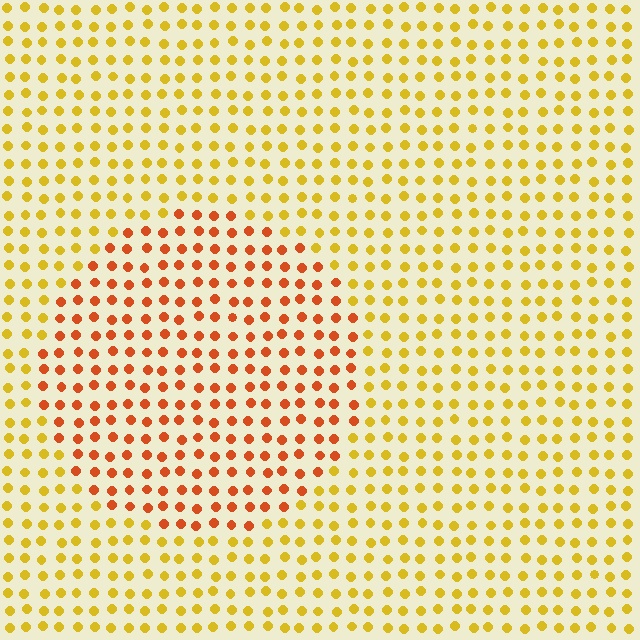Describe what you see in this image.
The image is filled with small yellow elements in a uniform arrangement. A circle-shaped region is visible where the elements are tinted to a slightly different hue, forming a subtle color boundary.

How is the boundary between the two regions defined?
The boundary is defined purely by a slight shift in hue (about 36 degrees). Spacing, size, and orientation are identical on both sides.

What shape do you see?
I see a circle.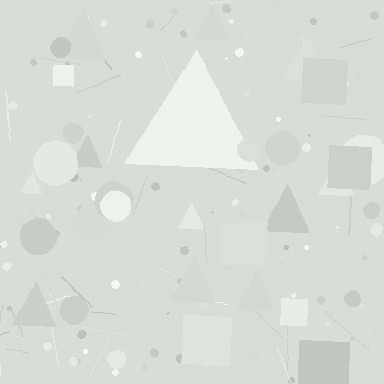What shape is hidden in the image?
A triangle is hidden in the image.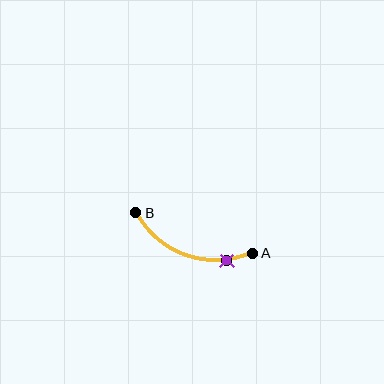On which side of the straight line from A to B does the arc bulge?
The arc bulges below the straight line connecting A and B.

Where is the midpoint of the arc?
The arc midpoint is the point on the curve farthest from the straight line joining A and B. It sits below that line.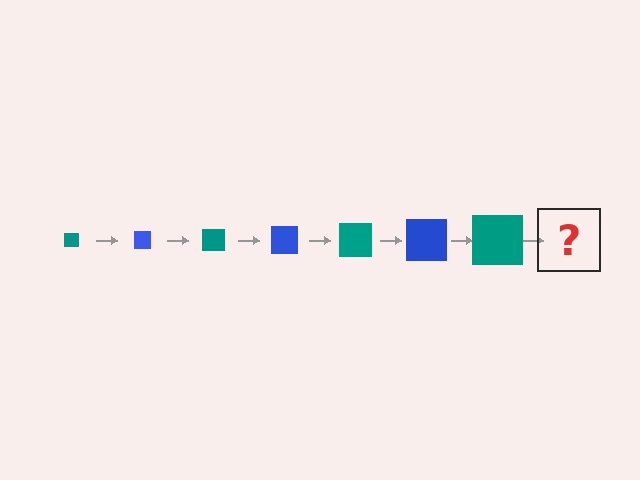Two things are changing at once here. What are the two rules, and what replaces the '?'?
The two rules are that the square grows larger each step and the color cycles through teal and blue. The '?' should be a blue square, larger than the previous one.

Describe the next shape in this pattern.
It should be a blue square, larger than the previous one.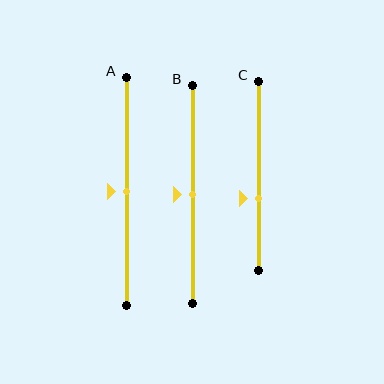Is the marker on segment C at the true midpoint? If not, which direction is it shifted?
No, the marker on segment C is shifted downward by about 11% of the segment length.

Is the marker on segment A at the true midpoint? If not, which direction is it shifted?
Yes, the marker on segment A is at the true midpoint.